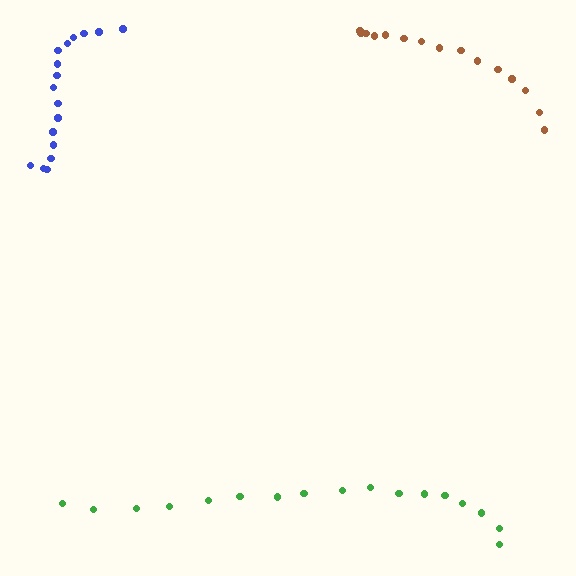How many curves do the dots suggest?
There are 3 distinct paths.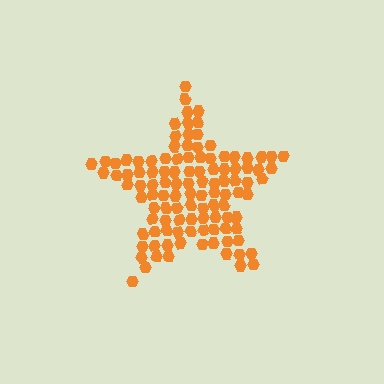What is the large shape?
The large shape is a star.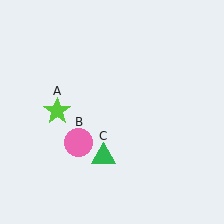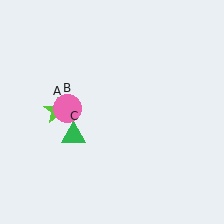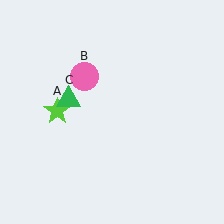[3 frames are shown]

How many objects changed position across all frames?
2 objects changed position: pink circle (object B), green triangle (object C).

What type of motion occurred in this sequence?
The pink circle (object B), green triangle (object C) rotated clockwise around the center of the scene.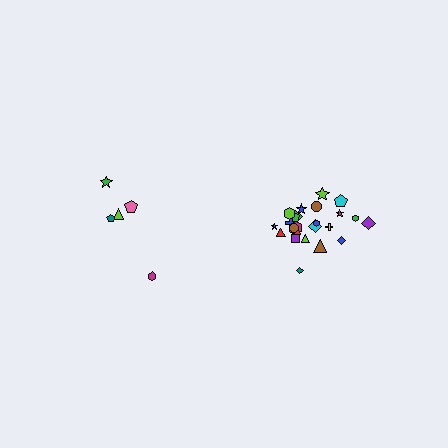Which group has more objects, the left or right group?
The right group.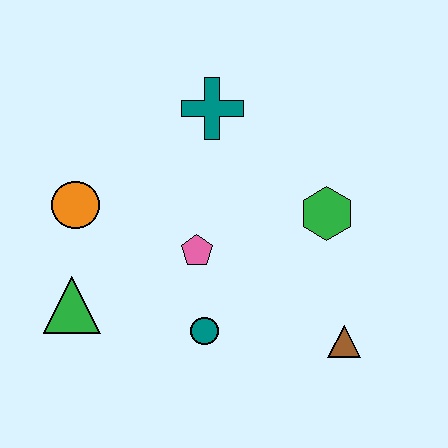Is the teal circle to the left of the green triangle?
No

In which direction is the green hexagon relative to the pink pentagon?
The green hexagon is to the right of the pink pentagon.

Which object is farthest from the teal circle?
The teal cross is farthest from the teal circle.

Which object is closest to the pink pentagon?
The teal circle is closest to the pink pentagon.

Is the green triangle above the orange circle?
No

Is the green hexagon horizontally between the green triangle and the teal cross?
No